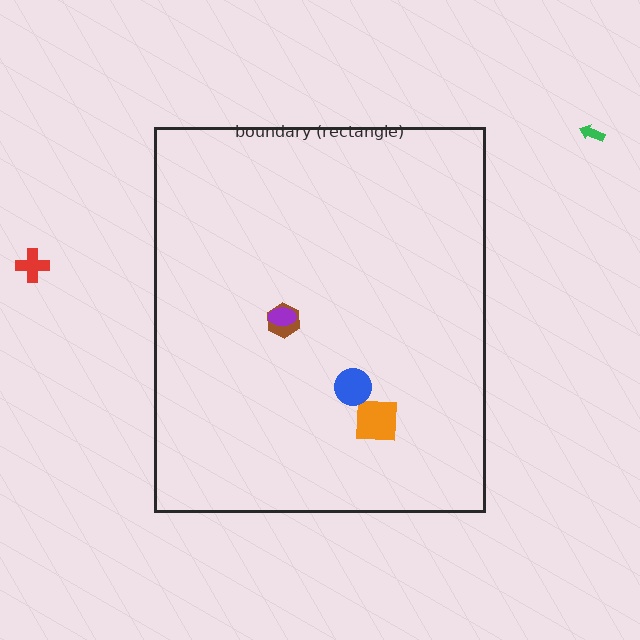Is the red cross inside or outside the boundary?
Outside.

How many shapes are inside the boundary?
4 inside, 2 outside.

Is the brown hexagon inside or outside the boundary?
Inside.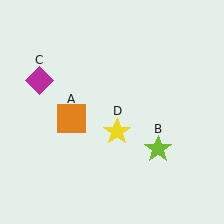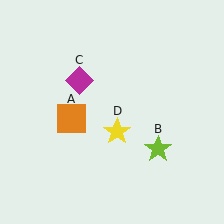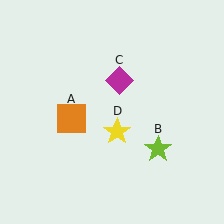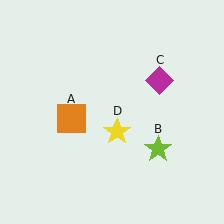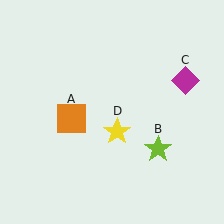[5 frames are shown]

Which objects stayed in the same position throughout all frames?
Orange square (object A) and lime star (object B) and yellow star (object D) remained stationary.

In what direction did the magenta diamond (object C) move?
The magenta diamond (object C) moved right.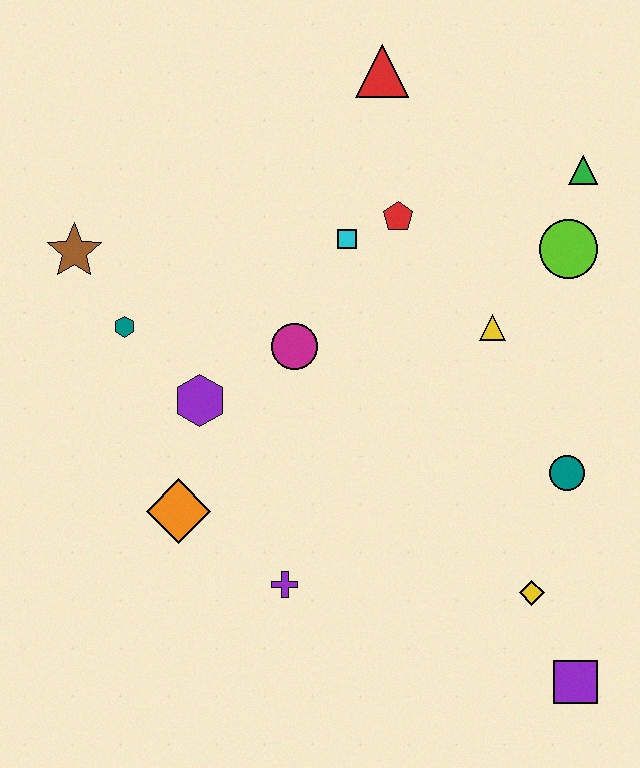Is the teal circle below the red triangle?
Yes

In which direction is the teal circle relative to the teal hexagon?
The teal circle is to the right of the teal hexagon.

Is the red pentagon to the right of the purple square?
No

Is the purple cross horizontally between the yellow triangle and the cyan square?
No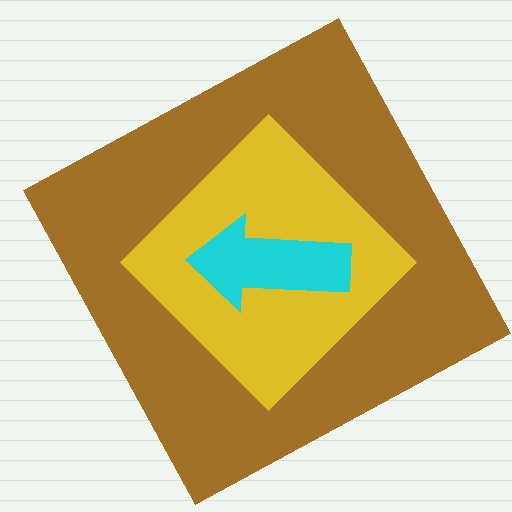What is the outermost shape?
The brown square.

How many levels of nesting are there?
3.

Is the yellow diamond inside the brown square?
Yes.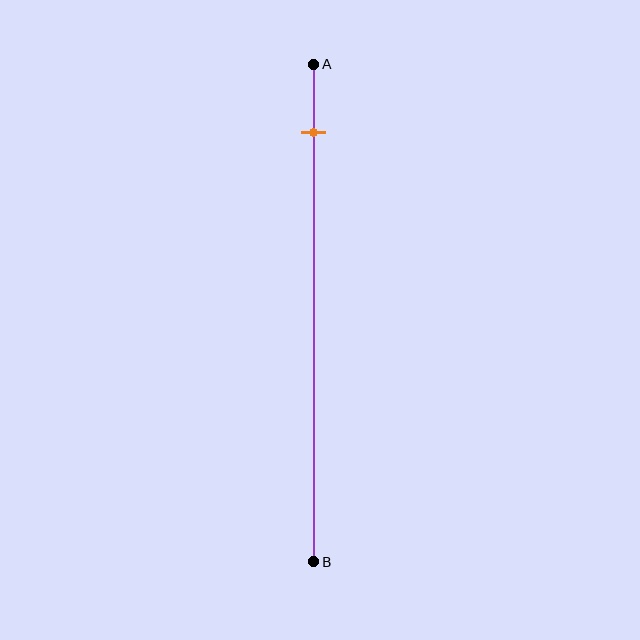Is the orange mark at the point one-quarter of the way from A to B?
No, the mark is at about 15% from A, not at the 25% one-quarter point.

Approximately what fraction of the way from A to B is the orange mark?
The orange mark is approximately 15% of the way from A to B.